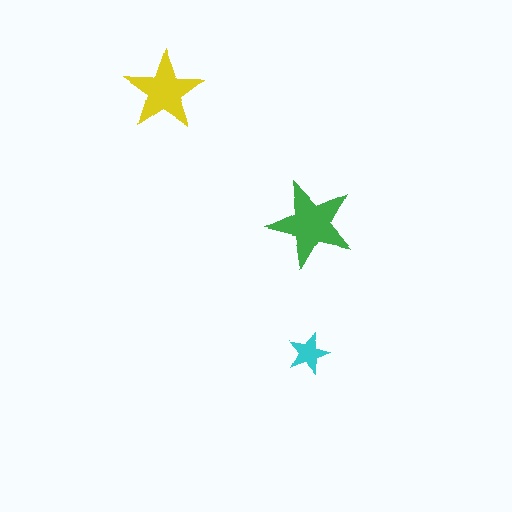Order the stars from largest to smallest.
the green one, the yellow one, the cyan one.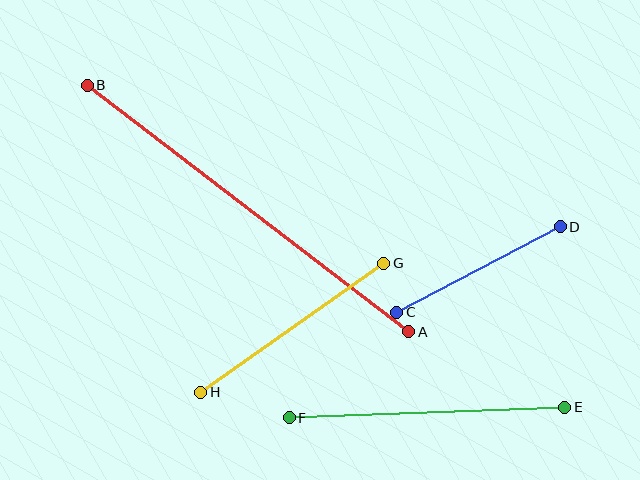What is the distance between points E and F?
The distance is approximately 276 pixels.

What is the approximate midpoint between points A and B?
The midpoint is at approximately (248, 209) pixels.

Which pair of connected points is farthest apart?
Points A and B are farthest apart.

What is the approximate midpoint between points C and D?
The midpoint is at approximately (479, 270) pixels.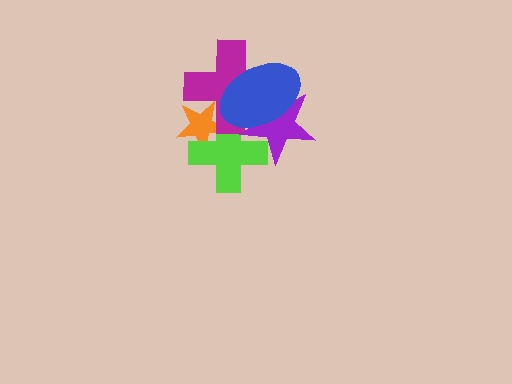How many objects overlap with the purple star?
3 objects overlap with the purple star.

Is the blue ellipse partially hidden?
No, no other shape covers it.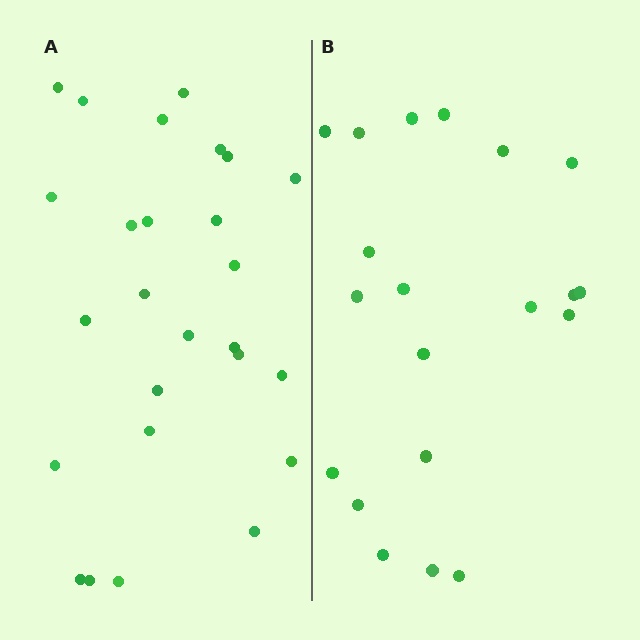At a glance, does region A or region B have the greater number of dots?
Region A (the left region) has more dots.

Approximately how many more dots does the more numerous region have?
Region A has about 6 more dots than region B.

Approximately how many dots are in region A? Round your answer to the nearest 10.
About 30 dots. (The exact count is 26, which rounds to 30.)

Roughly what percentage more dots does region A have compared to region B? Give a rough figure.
About 30% more.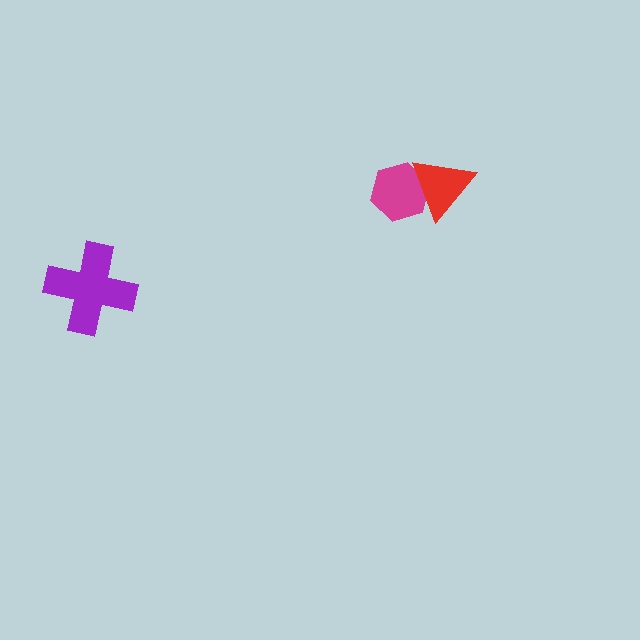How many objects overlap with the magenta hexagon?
1 object overlaps with the magenta hexagon.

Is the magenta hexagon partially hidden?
Yes, it is partially covered by another shape.